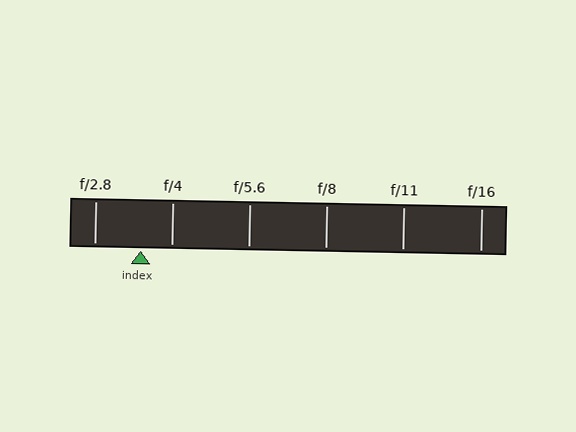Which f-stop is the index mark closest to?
The index mark is closest to f/4.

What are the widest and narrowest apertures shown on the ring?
The widest aperture shown is f/2.8 and the narrowest is f/16.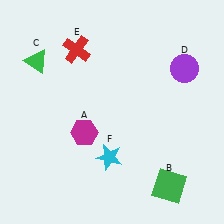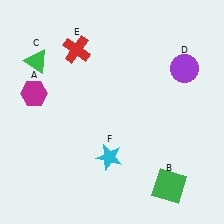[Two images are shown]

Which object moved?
The magenta hexagon (A) moved left.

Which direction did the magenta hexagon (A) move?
The magenta hexagon (A) moved left.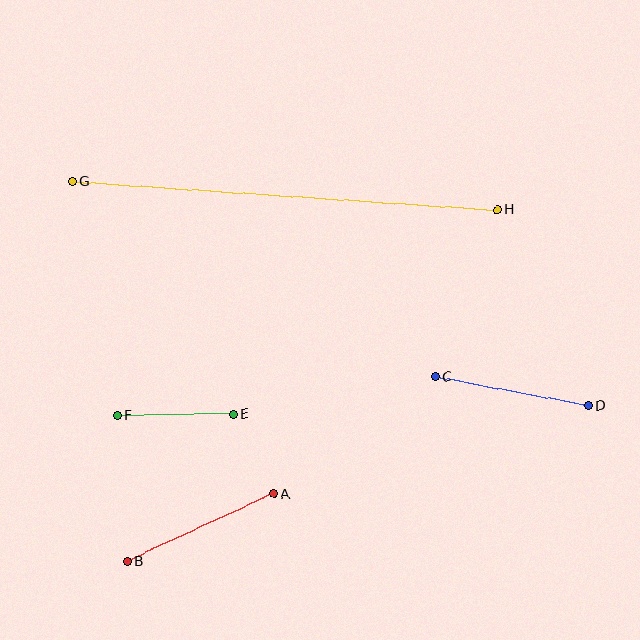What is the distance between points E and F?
The distance is approximately 116 pixels.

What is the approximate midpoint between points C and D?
The midpoint is at approximately (512, 391) pixels.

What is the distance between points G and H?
The distance is approximately 425 pixels.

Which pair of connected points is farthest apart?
Points G and H are farthest apart.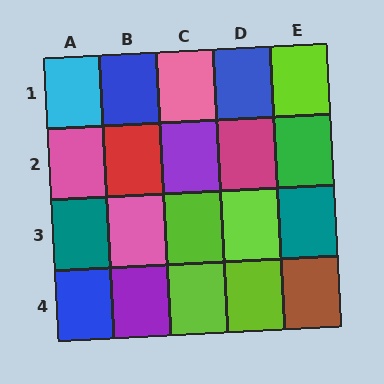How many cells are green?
1 cell is green.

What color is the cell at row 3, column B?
Pink.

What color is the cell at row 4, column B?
Purple.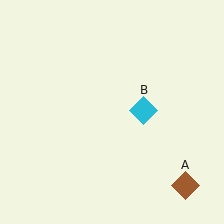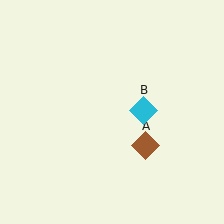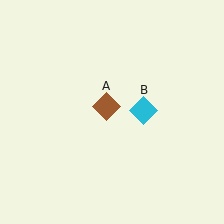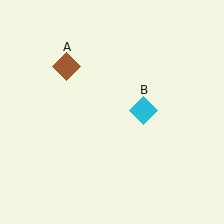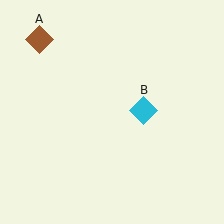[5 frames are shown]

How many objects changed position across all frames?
1 object changed position: brown diamond (object A).